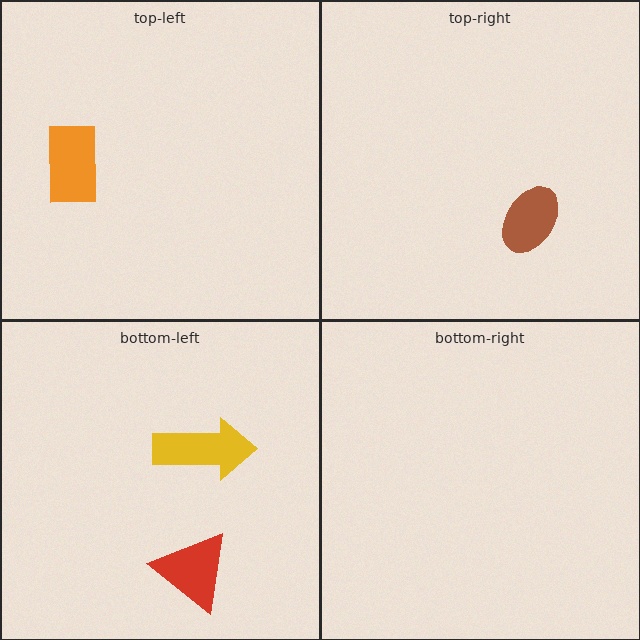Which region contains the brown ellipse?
The top-right region.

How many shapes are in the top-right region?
1.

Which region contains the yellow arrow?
The bottom-left region.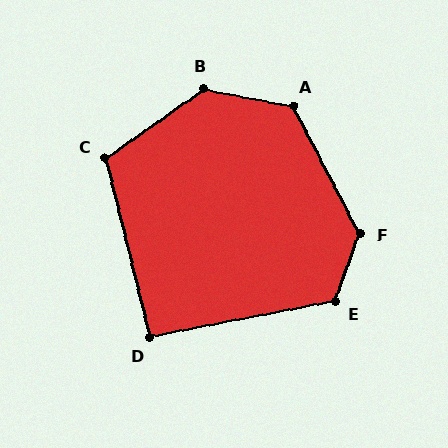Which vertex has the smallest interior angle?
D, at approximately 93 degrees.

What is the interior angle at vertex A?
Approximately 129 degrees (obtuse).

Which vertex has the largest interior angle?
B, at approximately 134 degrees.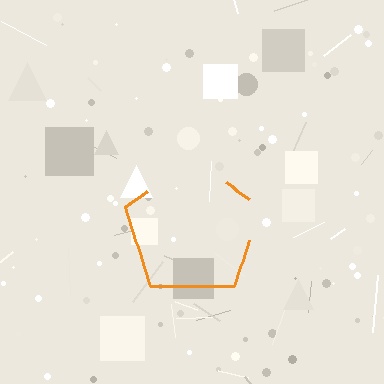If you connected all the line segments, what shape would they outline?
They would outline a pentagon.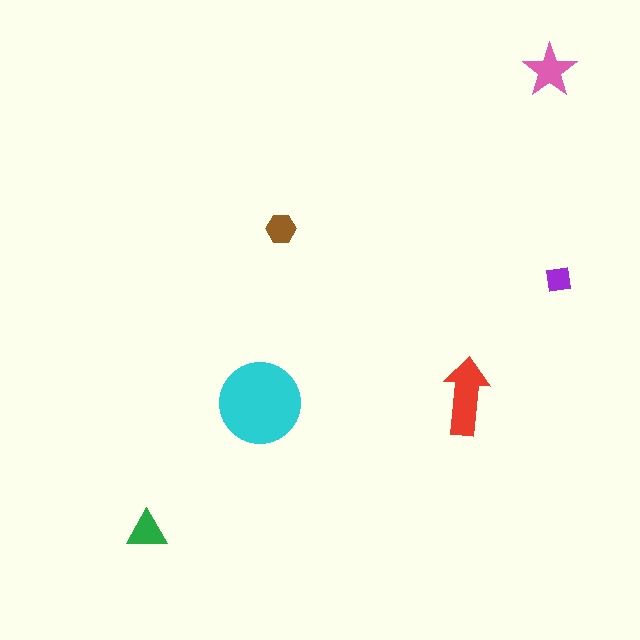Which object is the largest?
The cyan circle.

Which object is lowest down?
The green triangle is bottommost.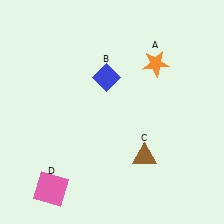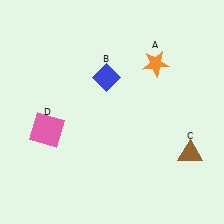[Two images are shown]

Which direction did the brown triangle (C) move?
The brown triangle (C) moved right.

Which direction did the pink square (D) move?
The pink square (D) moved up.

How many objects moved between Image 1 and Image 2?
2 objects moved between the two images.